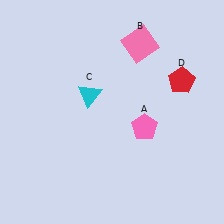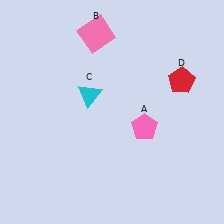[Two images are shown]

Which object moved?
The pink square (B) moved left.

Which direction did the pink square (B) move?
The pink square (B) moved left.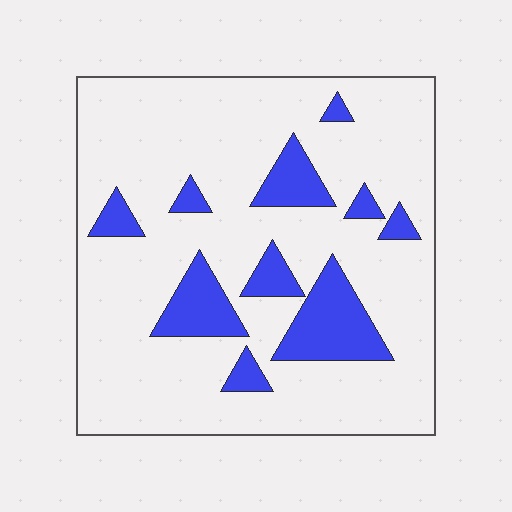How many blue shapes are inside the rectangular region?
10.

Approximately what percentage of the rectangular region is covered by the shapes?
Approximately 15%.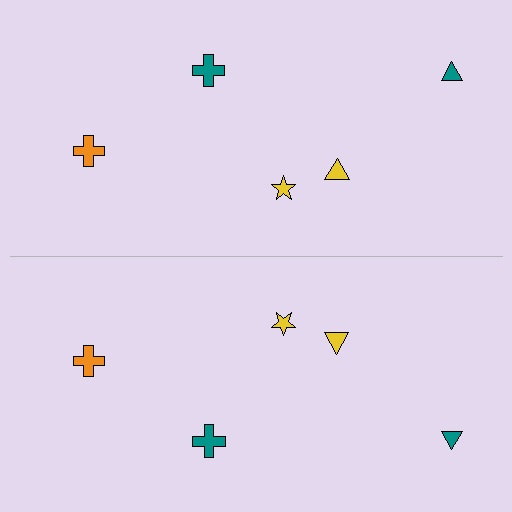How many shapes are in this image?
There are 10 shapes in this image.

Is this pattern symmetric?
Yes, this pattern has bilateral (reflection) symmetry.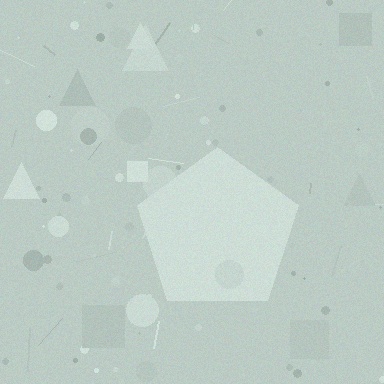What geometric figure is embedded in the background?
A pentagon is embedded in the background.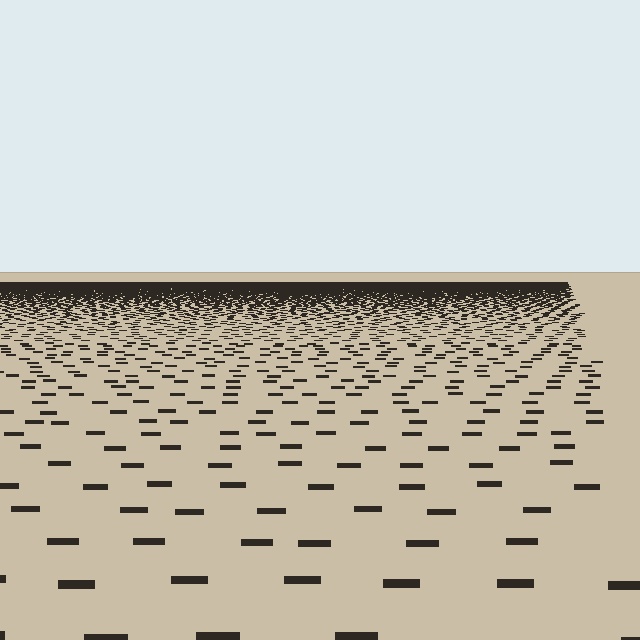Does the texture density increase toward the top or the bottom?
Density increases toward the top.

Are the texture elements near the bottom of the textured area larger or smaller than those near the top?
Larger. Near the bottom, elements are closer to the viewer and appear at a bigger on-screen size.